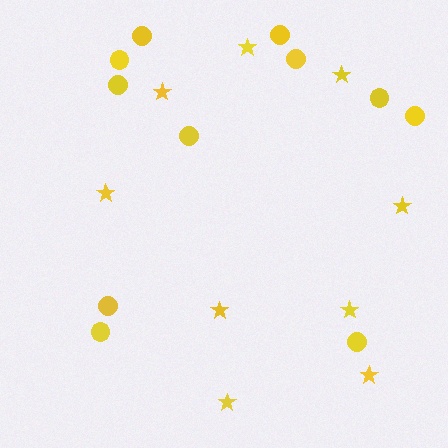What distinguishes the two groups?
There are 2 groups: one group of circles (11) and one group of stars (9).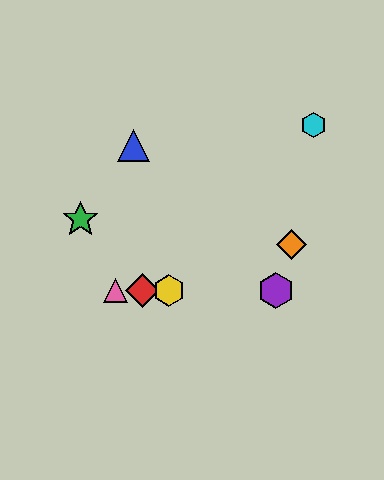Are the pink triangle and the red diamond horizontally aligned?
Yes, both are at y≈291.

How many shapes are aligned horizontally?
4 shapes (the red diamond, the yellow hexagon, the purple hexagon, the pink triangle) are aligned horizontally.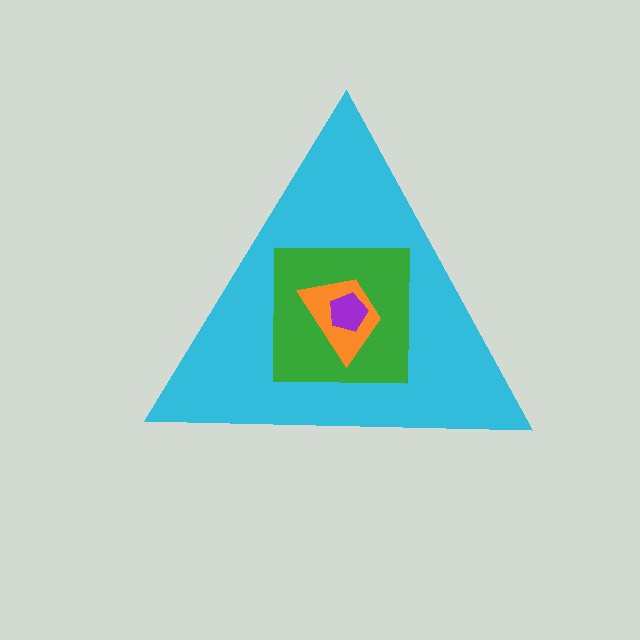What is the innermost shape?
The purple pentagon.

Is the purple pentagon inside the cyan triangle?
Yes.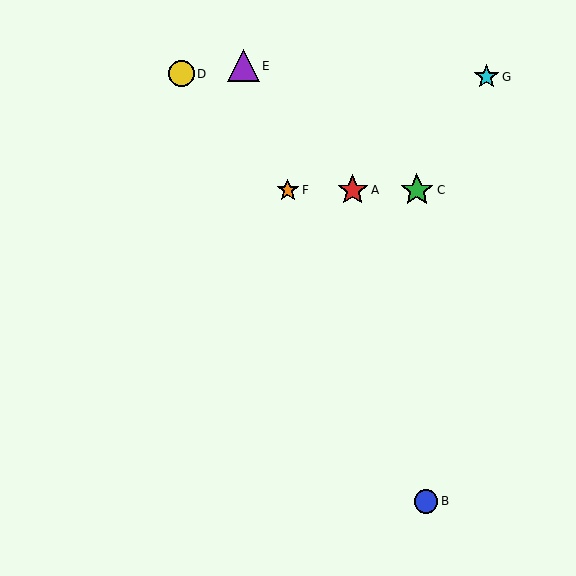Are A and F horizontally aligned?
Yes, both are at y≈190.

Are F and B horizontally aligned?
No, F is at y≈190 and B is at y≈501.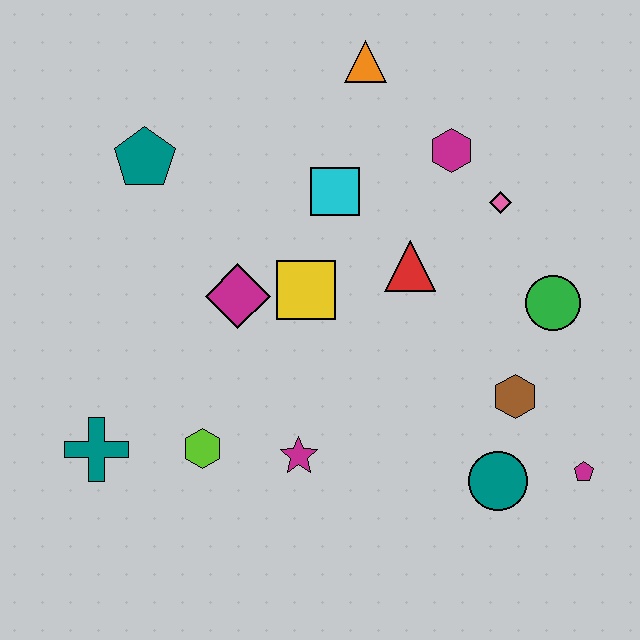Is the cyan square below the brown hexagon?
No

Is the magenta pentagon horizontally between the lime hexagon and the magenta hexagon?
No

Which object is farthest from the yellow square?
The magenta pentagon is farthest from the yellow square.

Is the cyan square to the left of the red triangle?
Yes